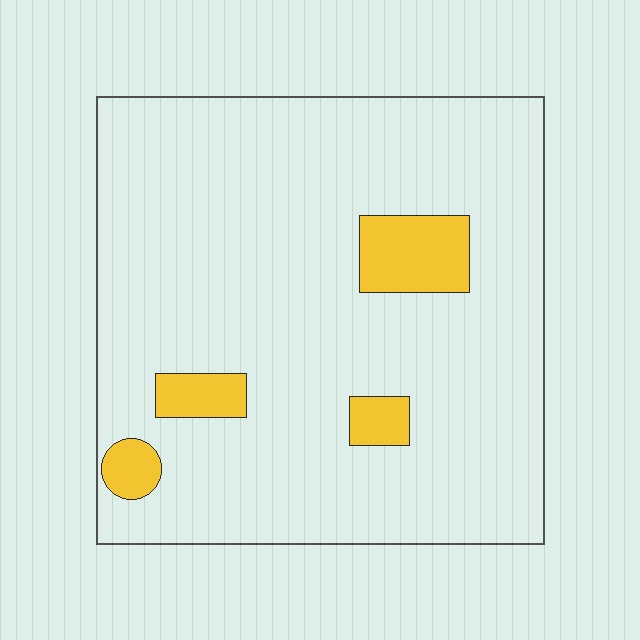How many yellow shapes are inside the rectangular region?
4.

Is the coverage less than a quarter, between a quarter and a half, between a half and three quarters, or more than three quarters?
Less than a quarter.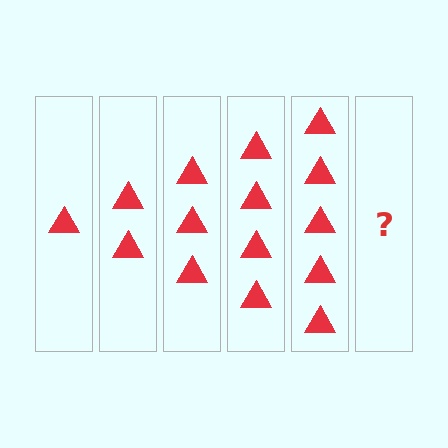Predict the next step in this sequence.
The next step is 6 triangles.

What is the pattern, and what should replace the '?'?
The pattern is that each step adds one more triangle. The '?' should be 6 triangles.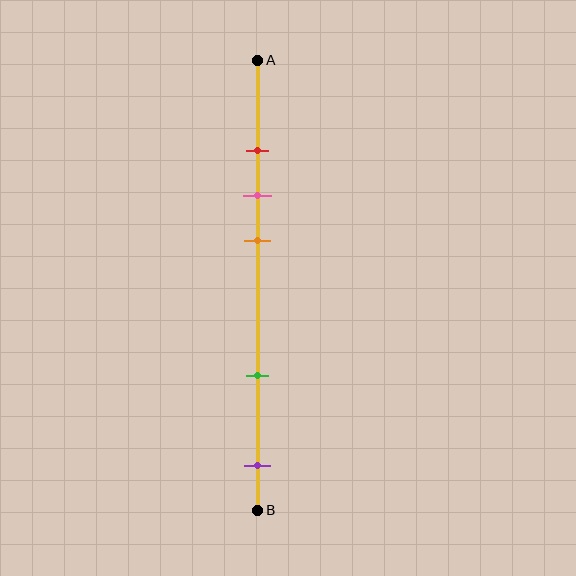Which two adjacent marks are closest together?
The red and pink marks are the closest adjacent pair.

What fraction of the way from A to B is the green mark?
The green mark is approximately 70% (0.7) of the way from A to B.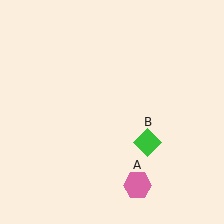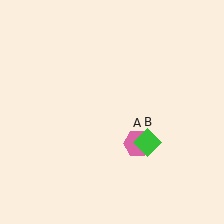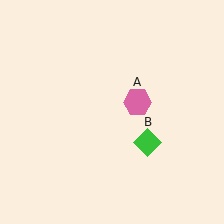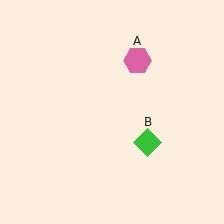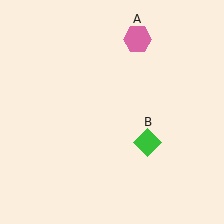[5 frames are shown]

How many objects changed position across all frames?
1 object changed position: pink hexagon (object A).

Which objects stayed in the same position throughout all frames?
Green diamond (object B) remained stationary.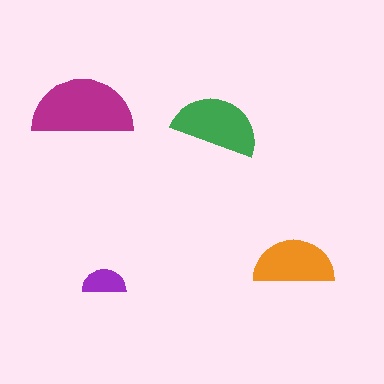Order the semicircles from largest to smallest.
the magenta one, the green one, the orange one, the purple one.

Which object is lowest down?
The purple semicircle is bottommost.